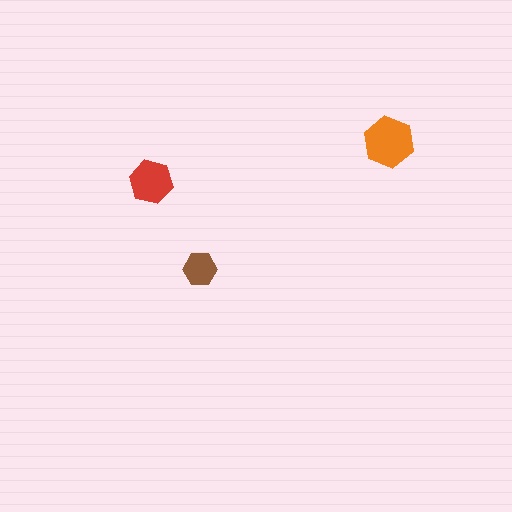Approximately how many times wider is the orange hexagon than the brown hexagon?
About 1.5 times wider.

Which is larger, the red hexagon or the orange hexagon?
The orange one.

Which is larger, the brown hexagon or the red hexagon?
The red one.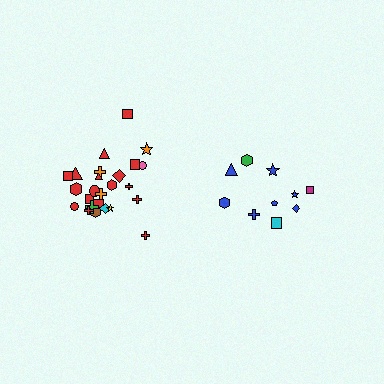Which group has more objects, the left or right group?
The left group.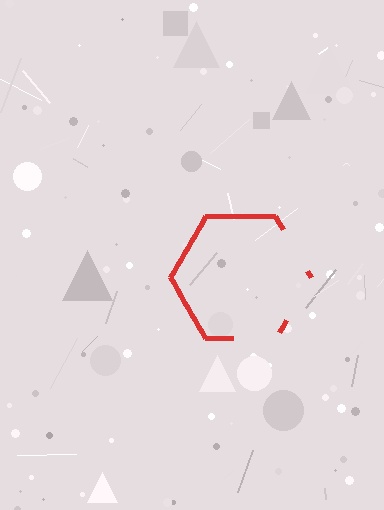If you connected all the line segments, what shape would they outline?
They would outline a hexagon.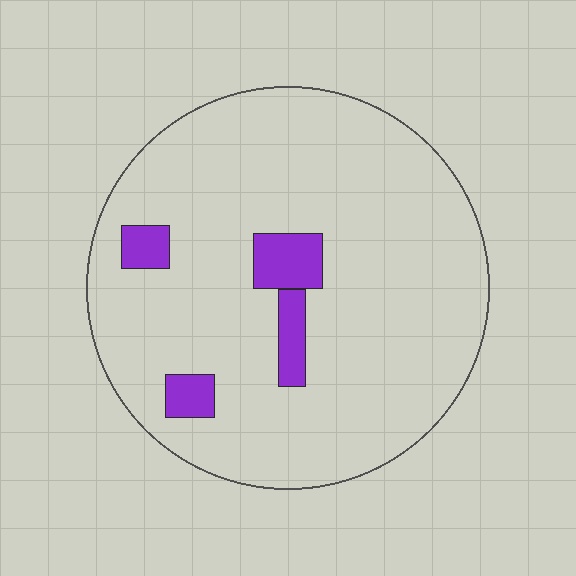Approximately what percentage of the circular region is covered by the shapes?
Approximately 10%.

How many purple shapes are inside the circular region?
4.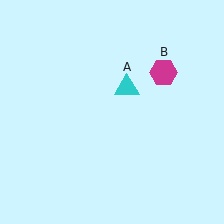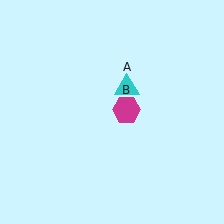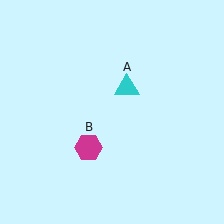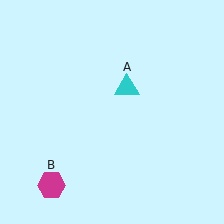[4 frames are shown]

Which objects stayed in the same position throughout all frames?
Cyan triangle (object A) remained stationary.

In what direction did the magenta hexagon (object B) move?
The magenta hexagon (object B) moved down and to the left.